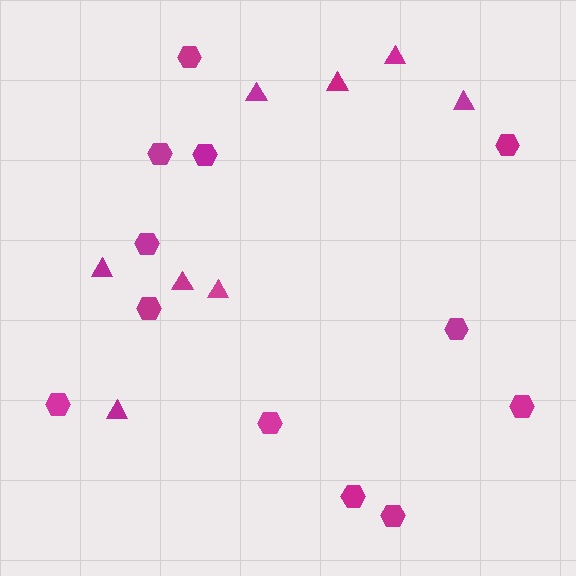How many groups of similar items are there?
There are 2 groups: one group of triangles (8) and one group of hexagons (12).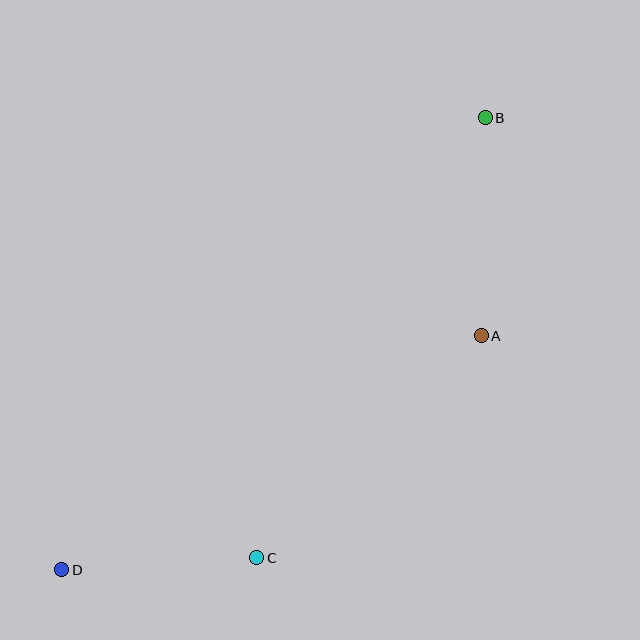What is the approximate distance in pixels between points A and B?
The distance between A and B is approximately 218 pixels.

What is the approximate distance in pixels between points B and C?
The distance between B and C is approximately 496 pixels.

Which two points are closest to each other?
Points C and D are closest to each other.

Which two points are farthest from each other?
Points B and D are farthest from each other.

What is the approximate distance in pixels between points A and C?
The distance between A and C is approximately 316 pixels.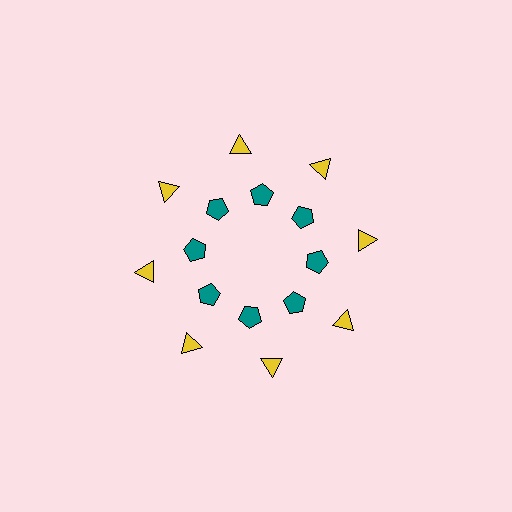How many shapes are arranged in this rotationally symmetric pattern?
There are 16 shapes, arranged in 8 groups of 2.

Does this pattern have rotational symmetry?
Yes, this pattern has 8-fold rotational symmetry. It looks the same after rotating 45 degrees around the center.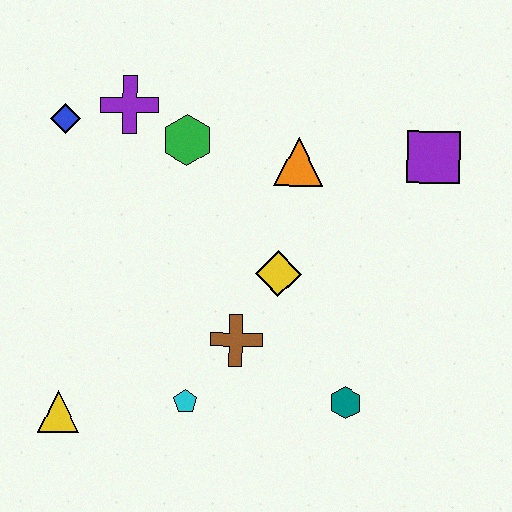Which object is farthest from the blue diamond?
The teal hexagon is farthest from the blue diamond.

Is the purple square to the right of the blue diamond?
Yes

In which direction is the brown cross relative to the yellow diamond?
The brown cross is below the yellow diamond.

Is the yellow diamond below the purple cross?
Yes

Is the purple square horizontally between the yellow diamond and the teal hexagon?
No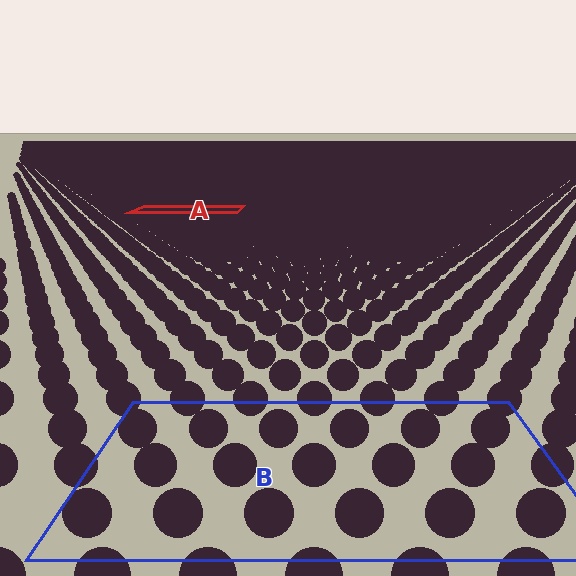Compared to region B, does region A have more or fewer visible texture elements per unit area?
Region A has more texture elements per unit area — they are packed more densely because it is farther away.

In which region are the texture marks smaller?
The texture marks are smaller in region A, because it is farther away.